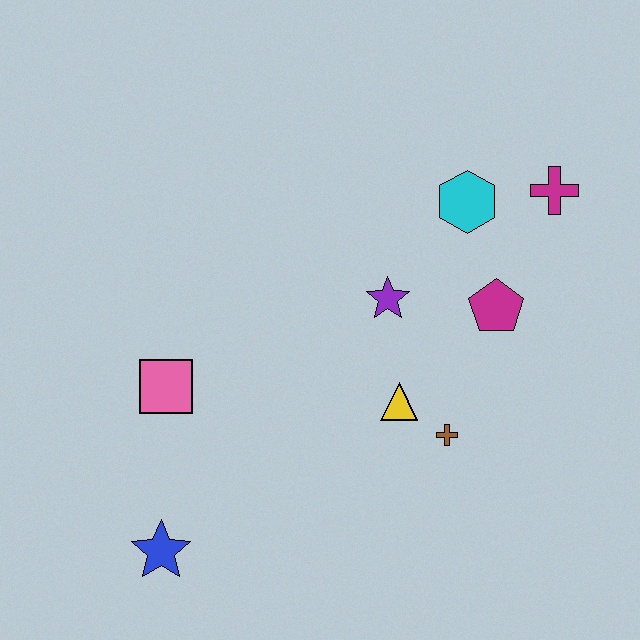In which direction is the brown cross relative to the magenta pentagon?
The brown cross is below the magenta pentagon.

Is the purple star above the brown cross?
Yes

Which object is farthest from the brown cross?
The blue star is farthest from the brown cross.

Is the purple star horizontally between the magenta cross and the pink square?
Yes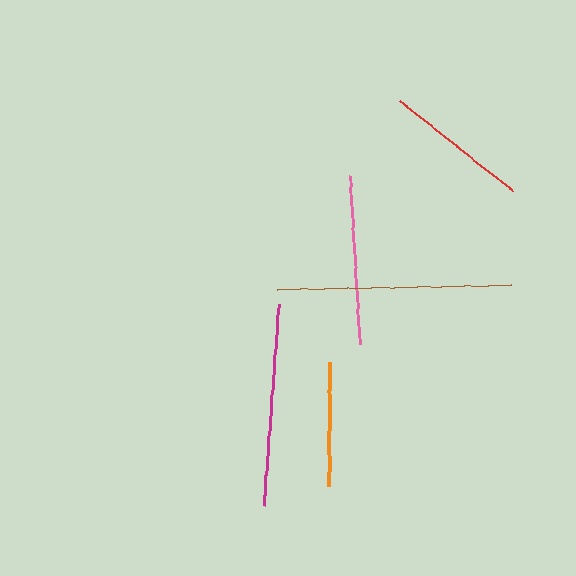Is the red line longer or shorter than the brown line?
The brown line is longer than the red line.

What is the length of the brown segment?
The brown segment is approximately 234 pixels long.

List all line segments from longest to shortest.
From longest to shortest: brown, magenta, pink, red, orange.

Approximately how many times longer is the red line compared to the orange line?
The red line is approximately 1.2 times the length of the orange line.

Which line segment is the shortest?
The orange line is the shortest at approximately 124 pixels.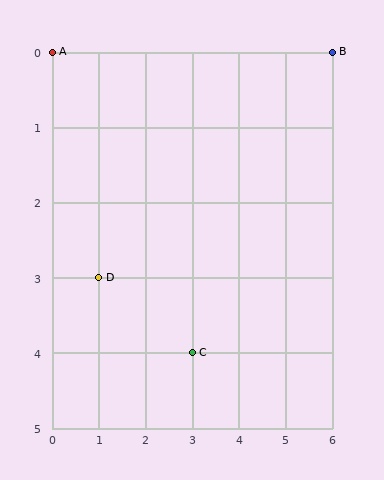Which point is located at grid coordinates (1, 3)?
Point D is at (1, 3).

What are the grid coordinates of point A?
Point A is at grid coordinates (0, 0).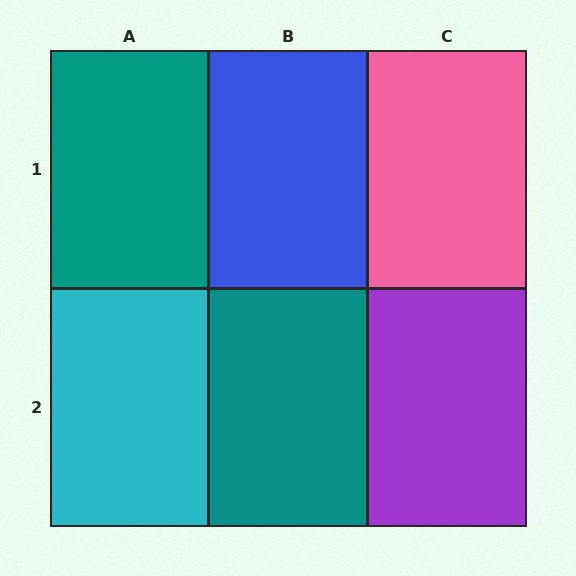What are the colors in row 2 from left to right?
Cyan, teal, purple.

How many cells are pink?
1 cell is pink.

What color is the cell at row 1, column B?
Blue.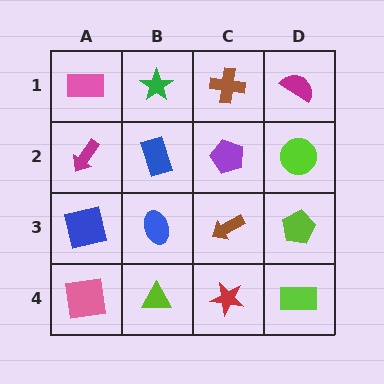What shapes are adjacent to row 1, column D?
A lime circle (row 2, column D), a brown cross (row 1, column C).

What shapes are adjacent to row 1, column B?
A blue rectangle (row 2, column B), a pink rectangle (row 1, column A), a brown cross (row 1, column C).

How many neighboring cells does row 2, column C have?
4.